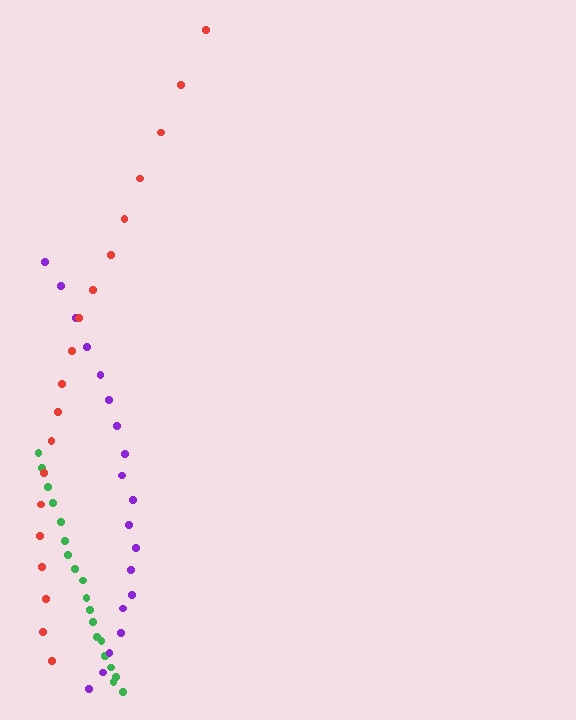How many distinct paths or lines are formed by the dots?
There are 3 distinct paths.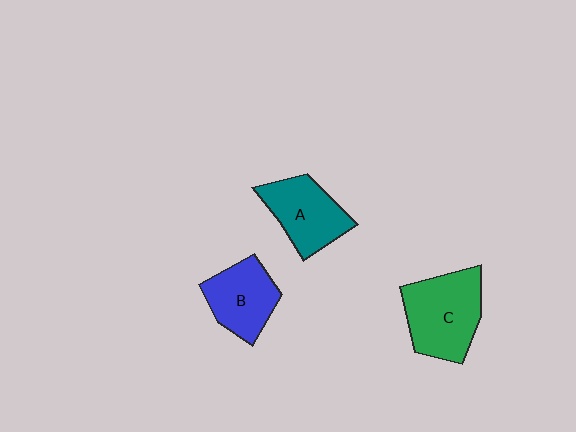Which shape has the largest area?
Shape C (green).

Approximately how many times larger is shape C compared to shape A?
Approximately 1.3 times.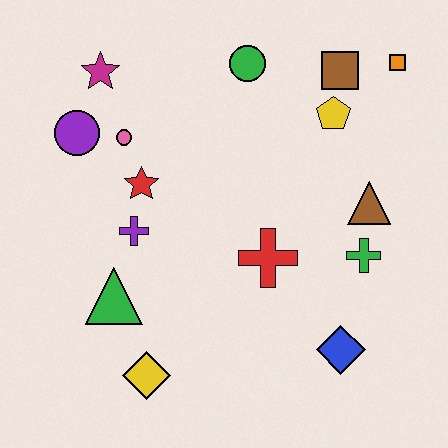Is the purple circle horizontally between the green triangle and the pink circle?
No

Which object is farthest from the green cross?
The magenta star is farthest from the green cross.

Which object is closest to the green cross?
The brown triangle is closest to the green cross.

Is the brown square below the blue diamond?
No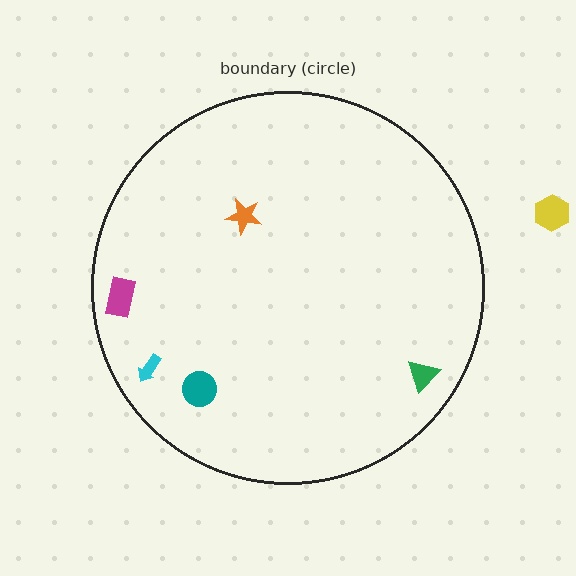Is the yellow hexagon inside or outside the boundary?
Outside.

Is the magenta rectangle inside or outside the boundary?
Inside.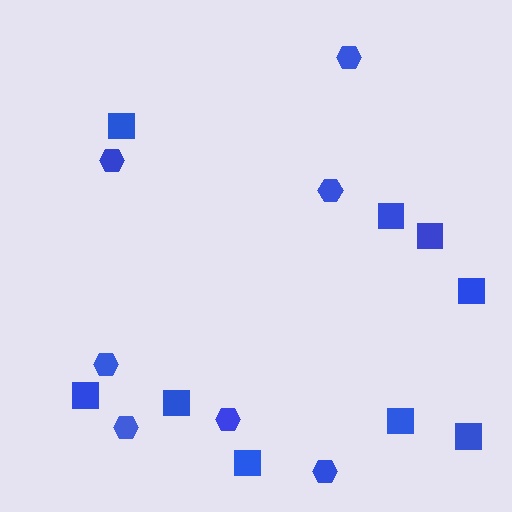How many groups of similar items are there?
There are 2 groups: one group of squares (9) and one group of hexagons (7).